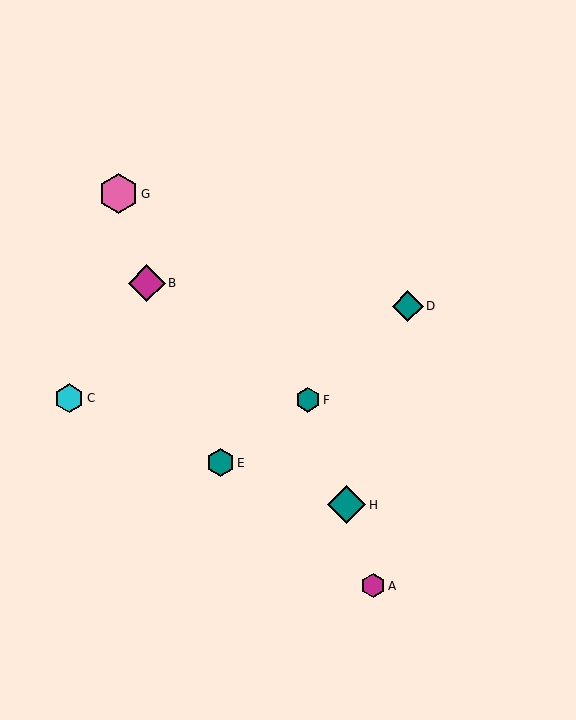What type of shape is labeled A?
Shape A is a magenta hexagon.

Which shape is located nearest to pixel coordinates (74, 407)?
The cyan hexagon (labeled C) at (69, 398) is nearest to that location.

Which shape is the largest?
The pink hexagon (labeled G) is the largest.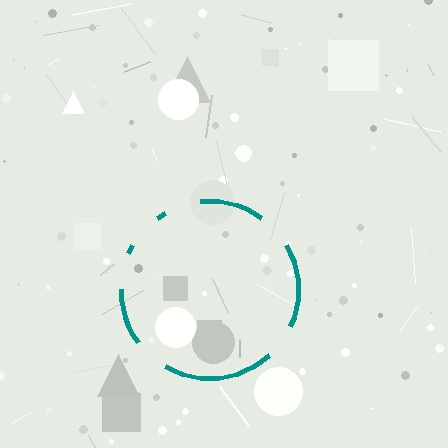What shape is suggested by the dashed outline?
The dashed outline suggests a circle.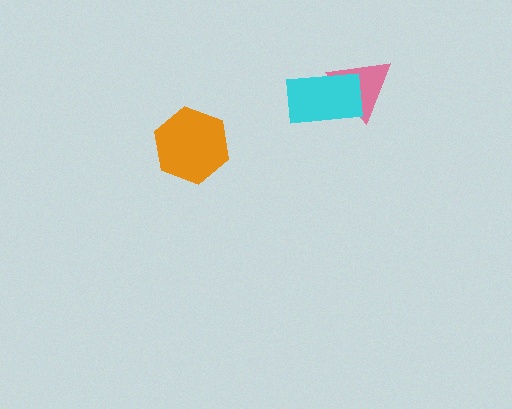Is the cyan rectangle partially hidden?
No, no other shape covers it.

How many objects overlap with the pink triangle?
1 object overlaps with the pink triangle.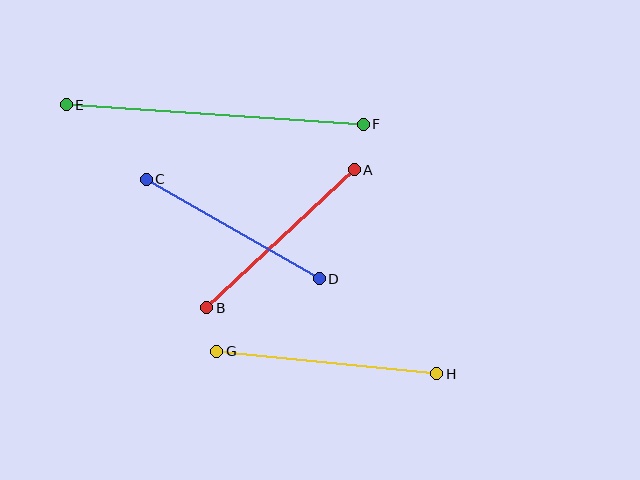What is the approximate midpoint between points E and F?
The midpoint is at approximately (215, 115) pixels.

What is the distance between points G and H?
The distance is approximately 221 pixels.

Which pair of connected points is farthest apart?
Points E and F are farthest apart.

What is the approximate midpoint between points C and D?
The midpoint is at approximately (233, 229) pixels.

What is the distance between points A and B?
The distance is approximately 202 pixels.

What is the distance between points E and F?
The distance is approximately 298 pixels.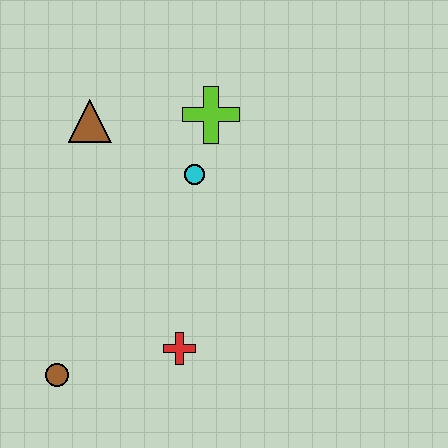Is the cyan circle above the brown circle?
Yes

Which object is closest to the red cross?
The brown circle is closest to the red cross.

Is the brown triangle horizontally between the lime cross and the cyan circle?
No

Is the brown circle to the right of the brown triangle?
No